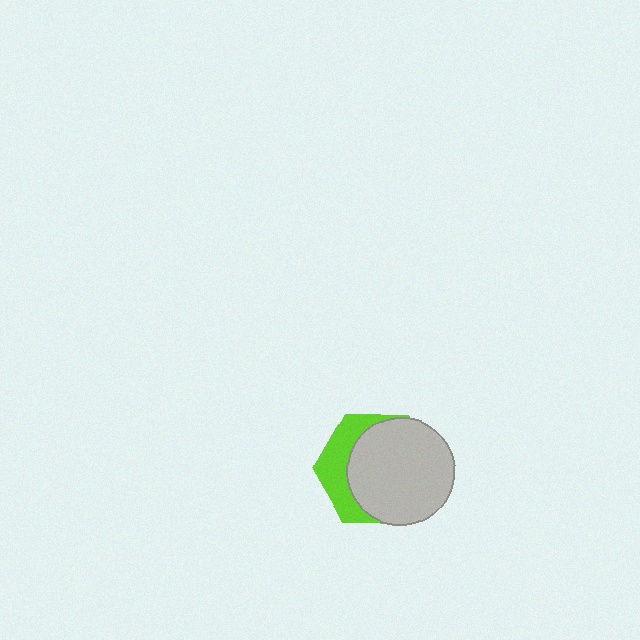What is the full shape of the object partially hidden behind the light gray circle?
The partially hidden object is a lime hexagon.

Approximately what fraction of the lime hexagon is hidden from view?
Roughly 68% of the lime hexagon is hidden behind the light gray circle.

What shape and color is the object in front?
The object in front is a light gray circle.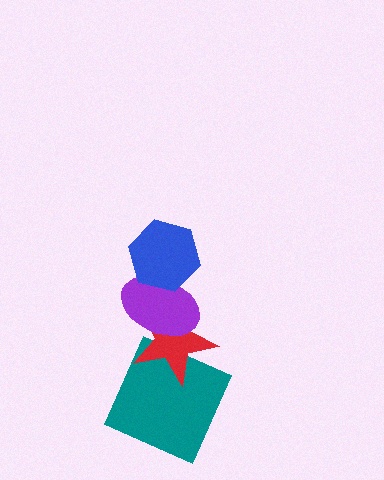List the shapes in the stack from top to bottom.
From top to bottom: the blue hexagon, the purple ellipse, the red star, the teal square.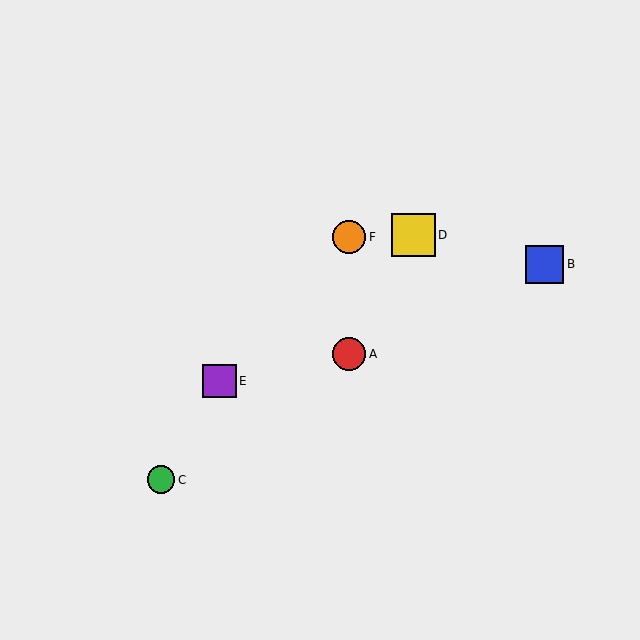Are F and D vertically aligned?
No, F is at x≈349 and D is at x≈413.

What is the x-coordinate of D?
Object D is at x≈413.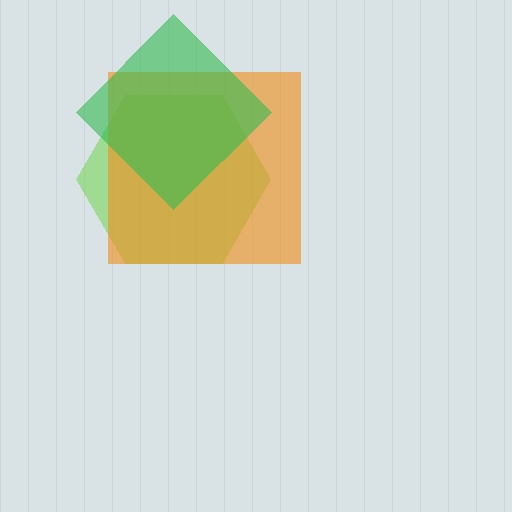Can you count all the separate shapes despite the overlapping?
Yes, there are 3 separate shapes.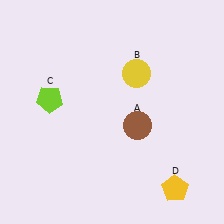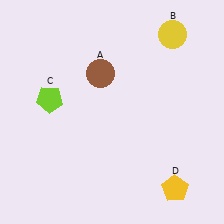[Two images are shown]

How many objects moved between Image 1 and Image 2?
2 objects moved between the two images.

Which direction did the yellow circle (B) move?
The yellow circle (B) moved up.